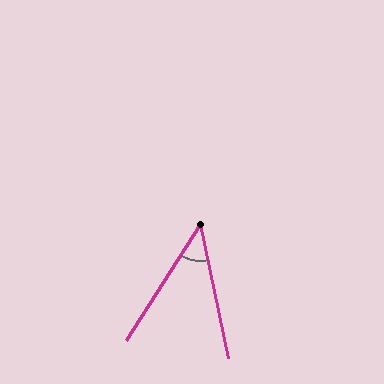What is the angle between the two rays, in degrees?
Approximately 45 degrees.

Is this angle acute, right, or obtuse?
It is acute.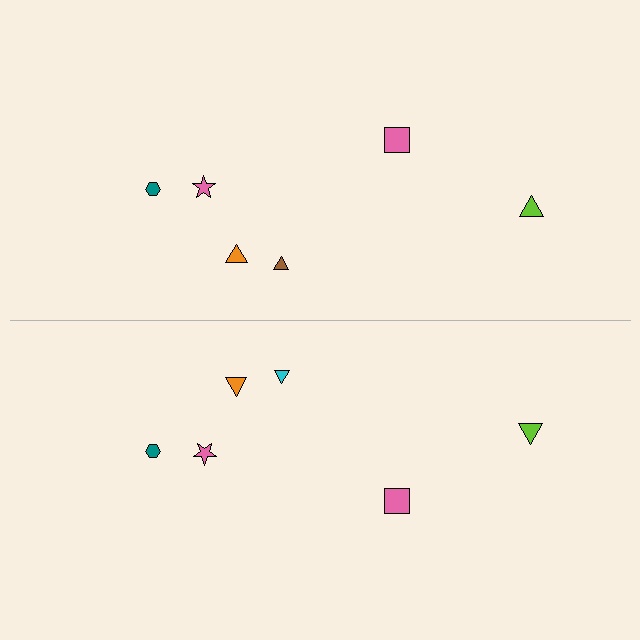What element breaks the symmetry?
The cyan triangle on the bottom side breaks the symmetry — its mirror counterpart is brown.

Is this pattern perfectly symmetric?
No, the pattern is not perfectly symmetric. The cyan triangle on the bottom side breaks the symmetry — its mirror counterpart is brown.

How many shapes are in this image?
There are 12 shapes in this image.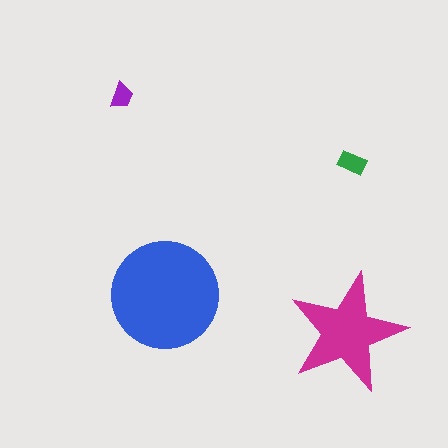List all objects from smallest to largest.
The purple trapezoid, the green rectangle, the magenta star, the blue circle.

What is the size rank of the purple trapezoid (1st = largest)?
4th.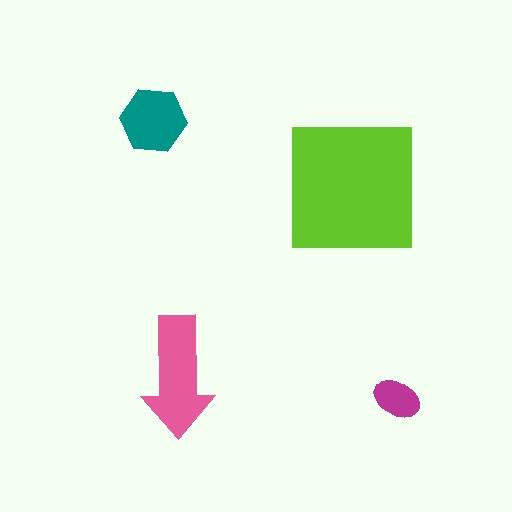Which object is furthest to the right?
The magenta ellipse is rightmost.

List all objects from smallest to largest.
The magenta ellipse, the teal hexagon, the pink arrow, the lime square.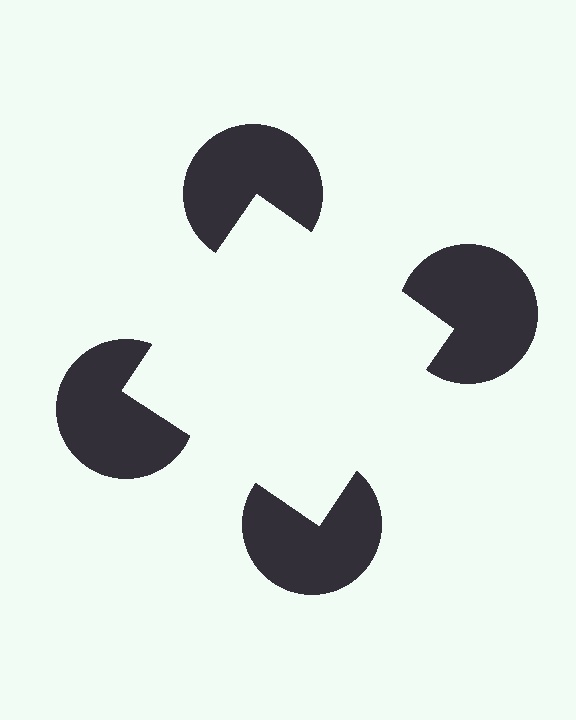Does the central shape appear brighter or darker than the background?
It typically appears slightly brighter than the background, even though no actual brightness change is drawn.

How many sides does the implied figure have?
4 sides.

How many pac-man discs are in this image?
There are 4 — one at each vertex of the illusory square.